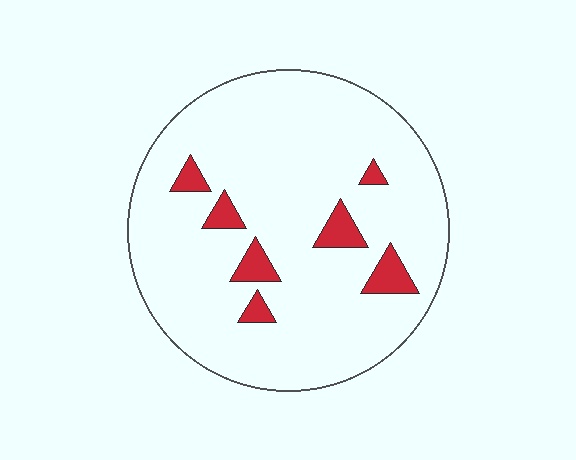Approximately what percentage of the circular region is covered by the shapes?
Approximately 10%.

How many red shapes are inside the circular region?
7.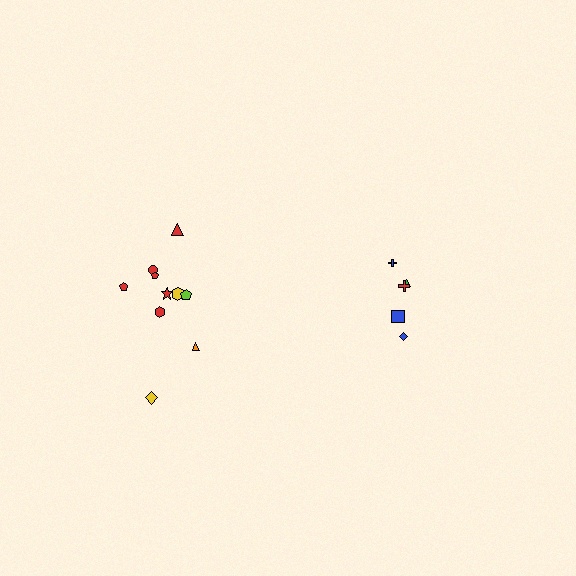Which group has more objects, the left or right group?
The left group.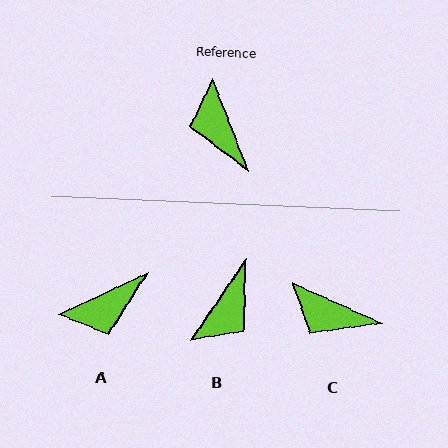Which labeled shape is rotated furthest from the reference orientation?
B, about 125 degrees away.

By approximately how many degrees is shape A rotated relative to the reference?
Approximately 94 degrees counter-clockwise.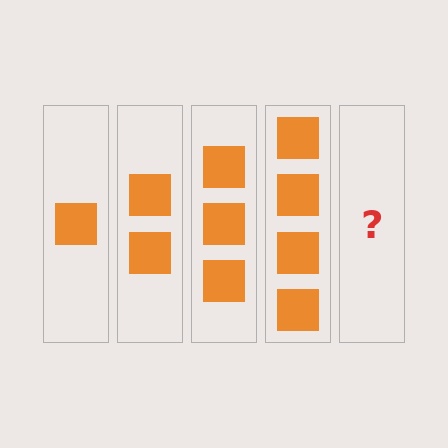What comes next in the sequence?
The next element should be 5 squares.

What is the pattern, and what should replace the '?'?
The pattern is that each step adds one more square. The '?' should be 5 squares.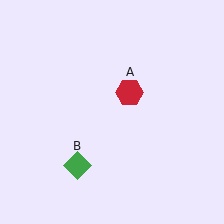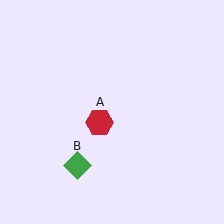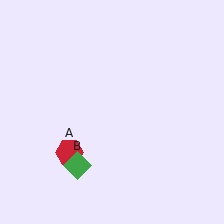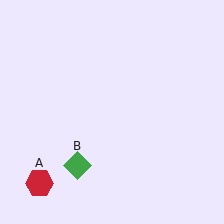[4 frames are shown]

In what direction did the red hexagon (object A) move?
The red hexagon (object A) moved down and to the left.